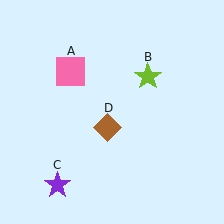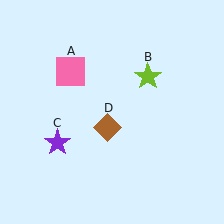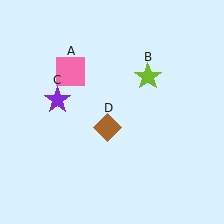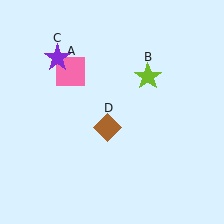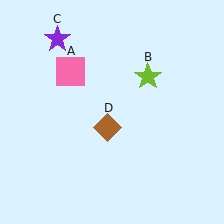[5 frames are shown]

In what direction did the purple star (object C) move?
The purple star (object C) moved up.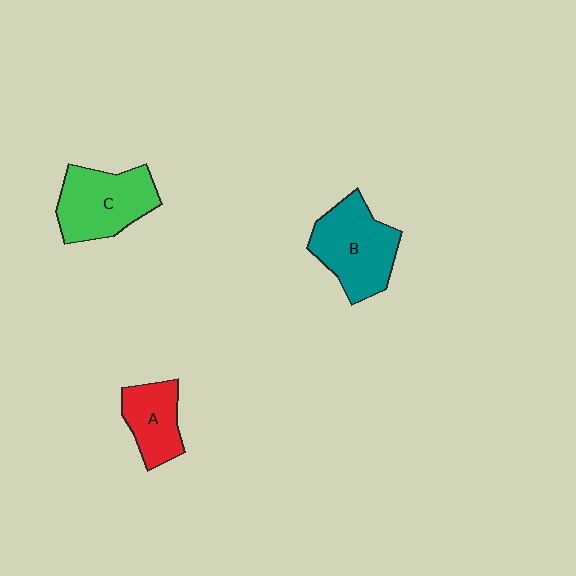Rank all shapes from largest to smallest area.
From largest to smallest: B (teal), C (green), A (red).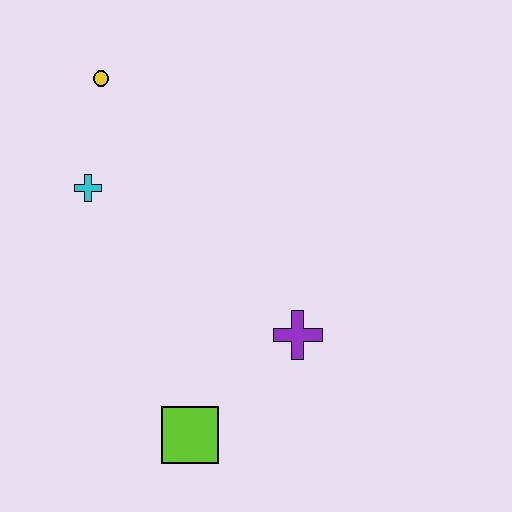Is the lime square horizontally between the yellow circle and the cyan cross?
No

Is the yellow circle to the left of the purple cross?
Yes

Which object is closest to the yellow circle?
The cyan cross is closest to the yellow circle.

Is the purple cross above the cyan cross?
No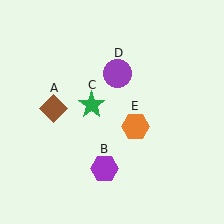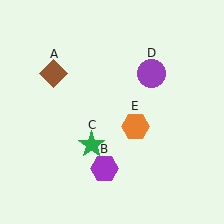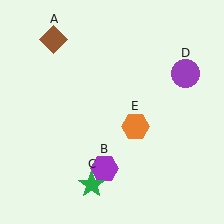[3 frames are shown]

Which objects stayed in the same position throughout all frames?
Purple hexagon (object B) and orange hexagon (object E) remained stationary.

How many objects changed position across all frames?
3 objects changed position: brown diamond (object A), green star (object C), purple circle (object D).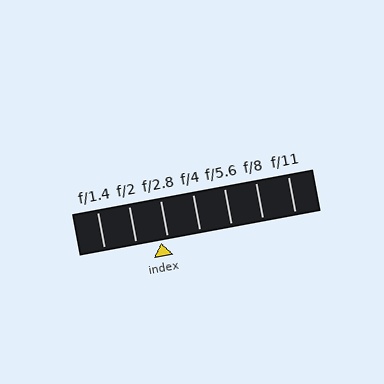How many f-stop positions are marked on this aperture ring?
There are 7 f-stop positions marked.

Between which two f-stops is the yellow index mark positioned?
The index mark is between f/2 and f/2.8.